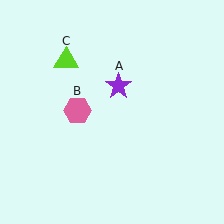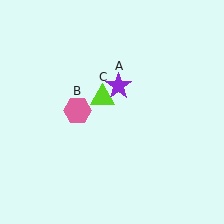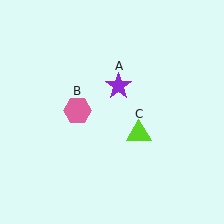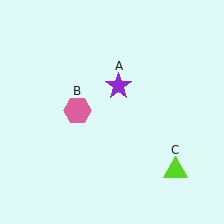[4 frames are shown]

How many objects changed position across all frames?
1 object changed position: lime triangle (object C).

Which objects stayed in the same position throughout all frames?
Purple star (object A) and pink hexagon (object B) remained stationary.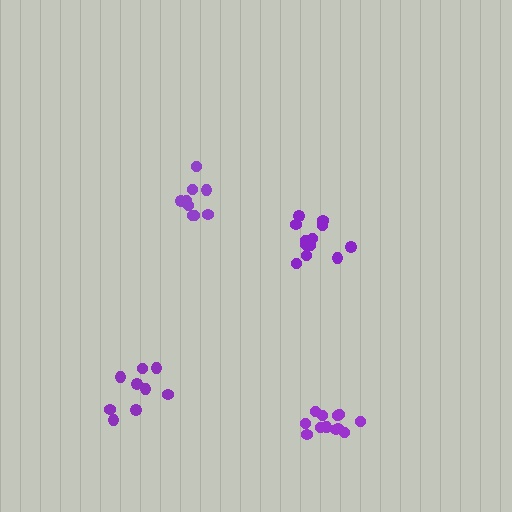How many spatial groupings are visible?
There are 4 spatial groupings.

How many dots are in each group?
Group 1: 12 dots, Group 2: 12 dots, Group 3: 9 dots, Group 4: 9 dots (42 total).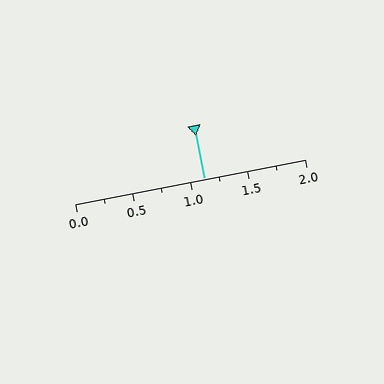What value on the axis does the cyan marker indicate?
The marker indicates approximately 1.12.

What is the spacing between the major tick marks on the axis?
The major ticks are spaced 0.5 apart.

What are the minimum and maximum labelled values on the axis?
The axis runs from 0.0 to 2.0.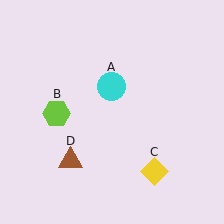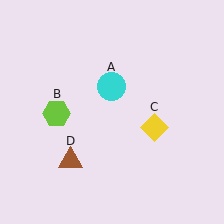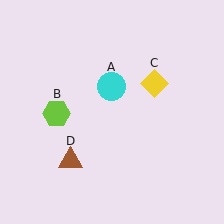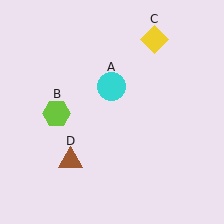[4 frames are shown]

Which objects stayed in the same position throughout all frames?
Cyan circle (object A) and lime hexagon (object B) and brown triangle (object D) remained stationary.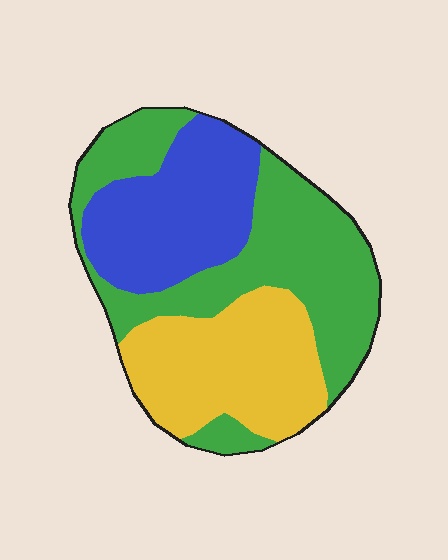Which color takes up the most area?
Green, at roughly 45%.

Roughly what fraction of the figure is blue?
Blue takes up between a quarter and a half of the figure.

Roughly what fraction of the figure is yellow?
Yellow takes up between a quarter and a half of the figure.